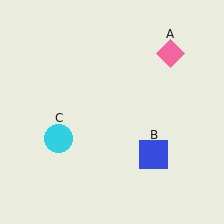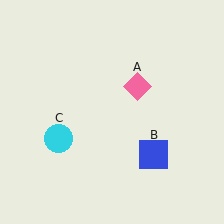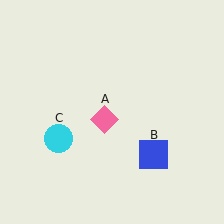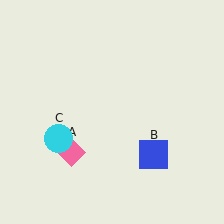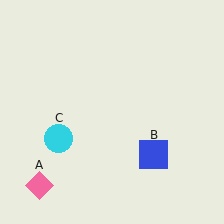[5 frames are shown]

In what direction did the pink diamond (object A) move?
The pink diamond (object A) moved down and to the left.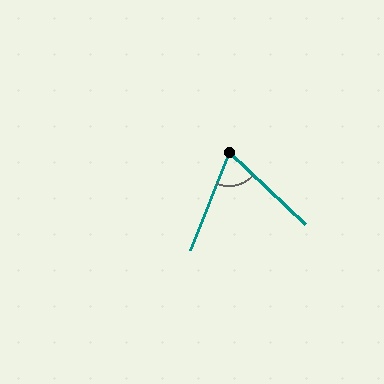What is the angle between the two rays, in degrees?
Approximately 68 degrees.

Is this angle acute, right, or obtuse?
It is acute.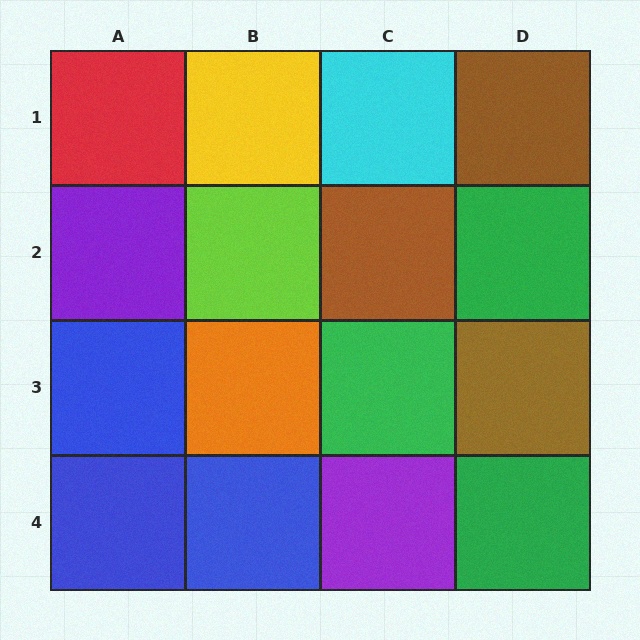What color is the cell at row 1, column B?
Yellow.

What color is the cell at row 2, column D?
Green.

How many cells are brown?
3 cells are brown.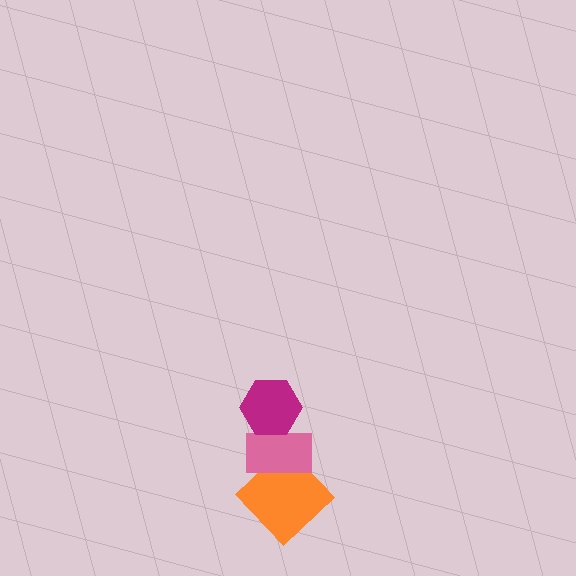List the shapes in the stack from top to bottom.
From top to bottom: the magenta hexagon, the pink rectangle, the orange diamond.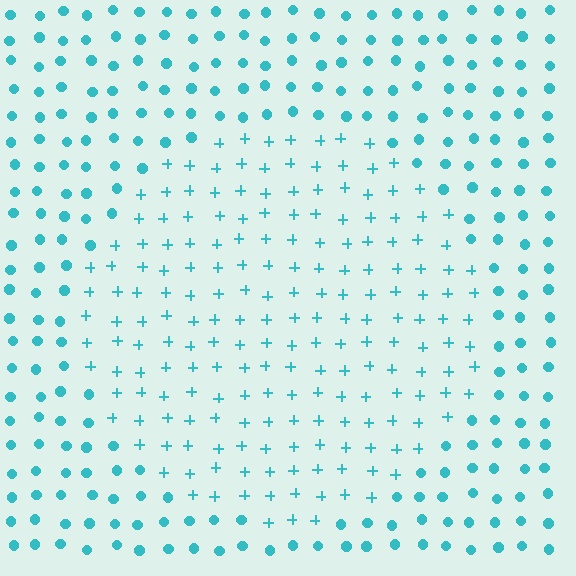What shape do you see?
I see a circle.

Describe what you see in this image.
The image is filled with small cyan elements arranged in a uniform grid. A circle-shaped region contains plus signs, while the surrounding area contains circles. The boundary is defined purely by the change in element shape.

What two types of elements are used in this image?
The image uses plus signs inside the circle region and circles outside it.